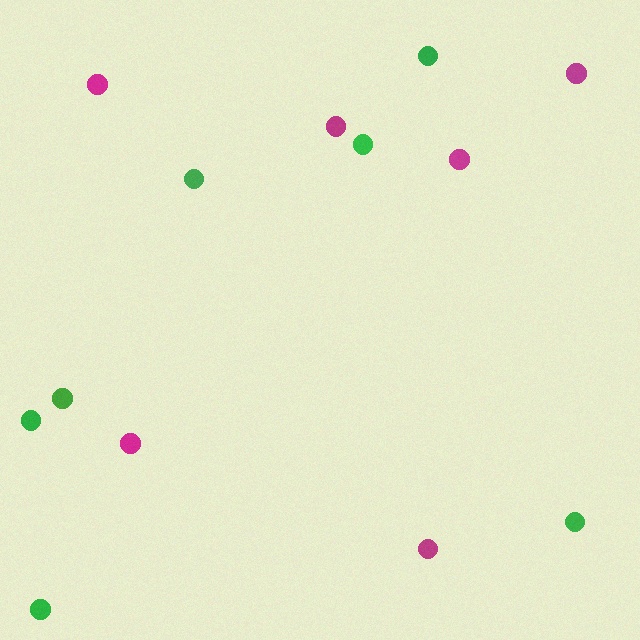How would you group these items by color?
There are 2 groups: one group of magenta circles (6) and one group of green circles (7).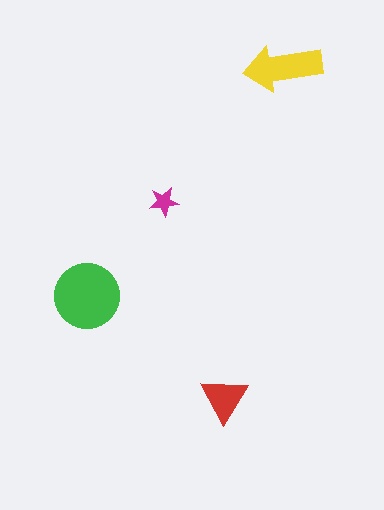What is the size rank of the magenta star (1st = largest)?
4th.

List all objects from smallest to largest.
The magenta star, the red triangle, the yellow arrow, the green circle.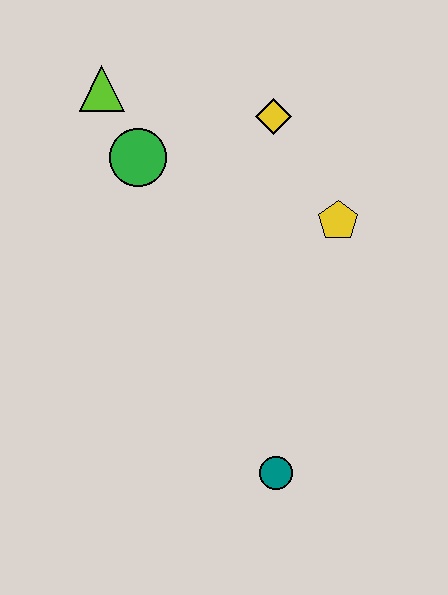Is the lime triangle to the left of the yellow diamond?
Yes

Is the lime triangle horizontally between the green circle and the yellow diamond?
No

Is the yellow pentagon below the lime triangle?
Yes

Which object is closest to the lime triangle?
The green circle is closest to the lime triangle.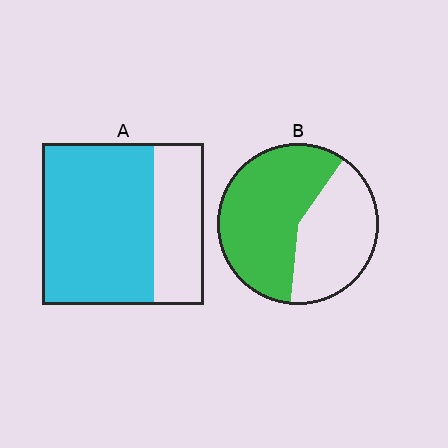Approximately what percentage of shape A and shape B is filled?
A is approximately 70% and B is approximately 60%.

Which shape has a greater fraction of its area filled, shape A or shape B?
Shape A.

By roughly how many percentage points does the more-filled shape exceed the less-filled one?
By roughly 10 percentage points (A over B).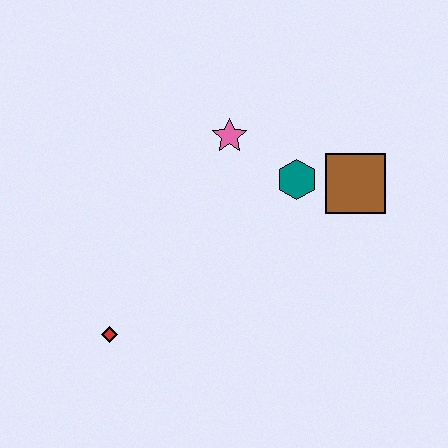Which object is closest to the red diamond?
The pink star is closest to the red diamond.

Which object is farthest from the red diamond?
The brown square is farthest from the red diamond.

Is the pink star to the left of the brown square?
Yes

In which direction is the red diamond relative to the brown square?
The red diamond is to the left of the brown square.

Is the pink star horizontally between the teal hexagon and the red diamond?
Yes